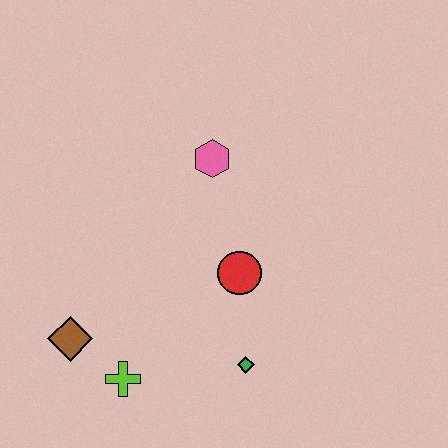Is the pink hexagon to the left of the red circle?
Yes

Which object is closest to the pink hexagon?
The red circle is closest to the pink hexagon.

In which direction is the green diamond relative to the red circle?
The green diamond is below the red circle.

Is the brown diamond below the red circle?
Yes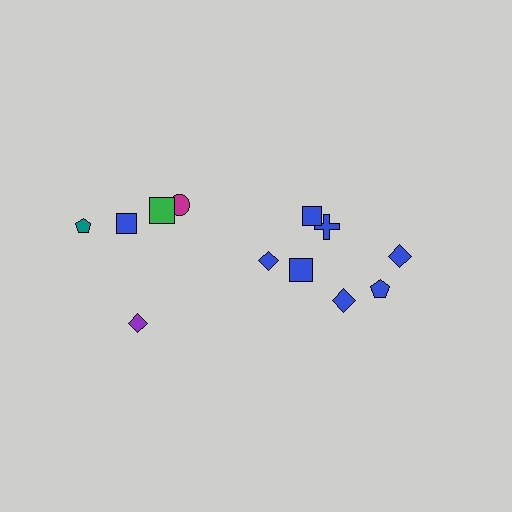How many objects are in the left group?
There are 5 objects.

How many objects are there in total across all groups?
There are 13 objects.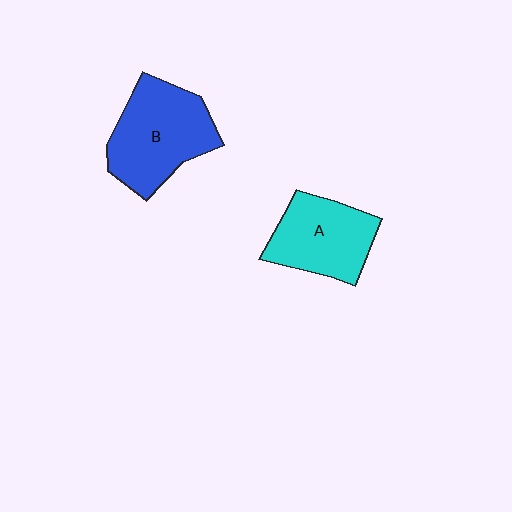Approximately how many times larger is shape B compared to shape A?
Approximately 1.2 times.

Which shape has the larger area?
Shape B (blue).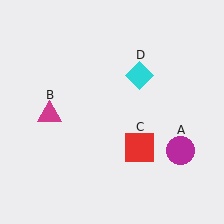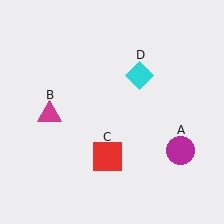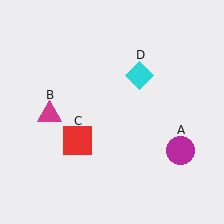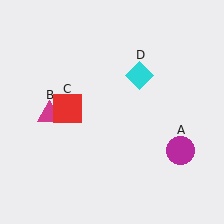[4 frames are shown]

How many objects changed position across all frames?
1 object changed position: red square (object C).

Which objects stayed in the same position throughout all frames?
Magenta circle (object A) and magenta triangle (object B) and cyan diamond (object D) remained stationary.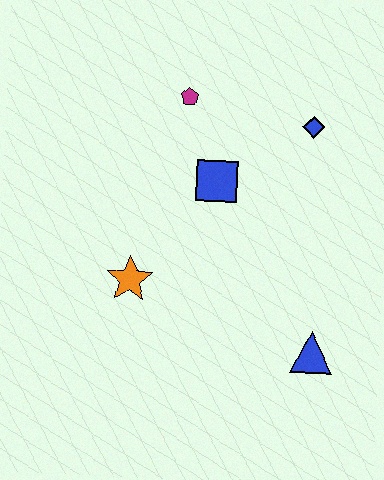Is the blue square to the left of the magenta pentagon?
No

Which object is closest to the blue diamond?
The blue square is closest to the blue diamond.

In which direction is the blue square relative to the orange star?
The blue square is above the orange star.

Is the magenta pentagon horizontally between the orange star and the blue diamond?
Yes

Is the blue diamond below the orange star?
No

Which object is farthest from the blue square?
The blue triangle is farthest from the blue square.